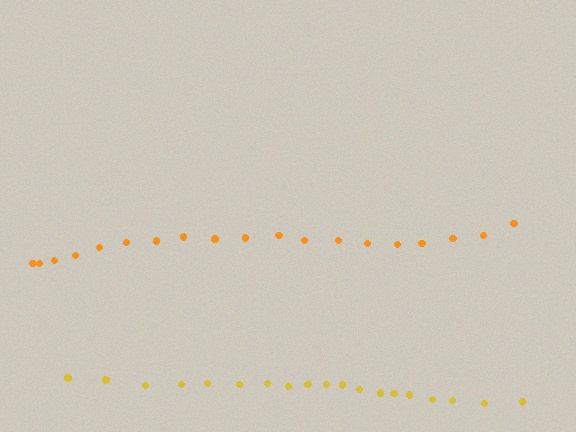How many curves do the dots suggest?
There are 2 distinct paths.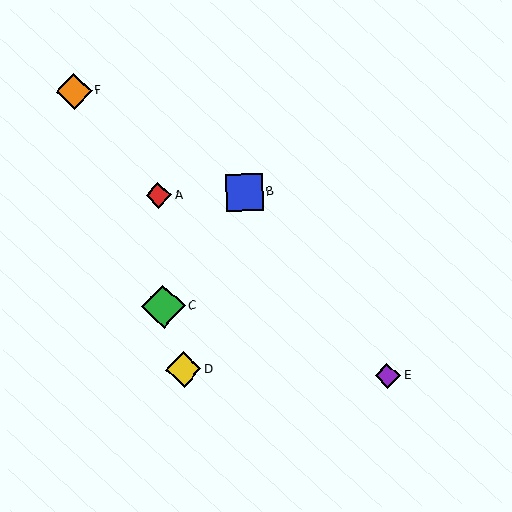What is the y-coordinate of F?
Object F is at y≈91.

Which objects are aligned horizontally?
Objects A, B are aligned horizontally.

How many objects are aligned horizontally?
2 objects (A, B) are aligned horizontally.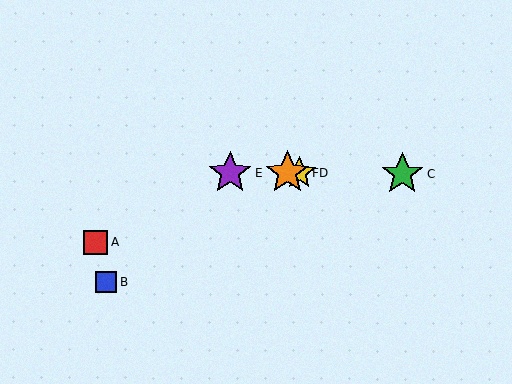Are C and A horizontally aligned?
No, C is at y≈174 and A is at y≈243.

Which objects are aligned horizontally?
Objects C, D, E, F are aligned horizontally.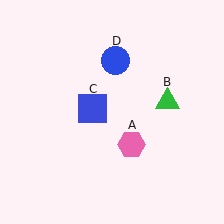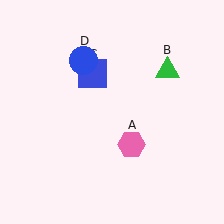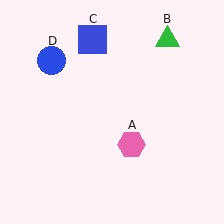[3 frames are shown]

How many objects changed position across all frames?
3 objects changed position: green triangle (object B), blue square (object C), blue circle (object D).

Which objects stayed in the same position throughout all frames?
Pink hexagon (object A) remained stationary.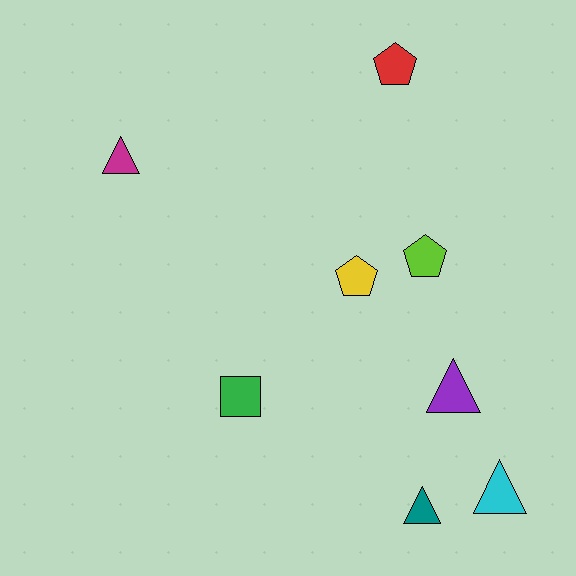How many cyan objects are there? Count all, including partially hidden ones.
There is 1 cyan object.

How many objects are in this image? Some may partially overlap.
There are 8 objects.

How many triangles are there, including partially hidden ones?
There are 4 triangles.